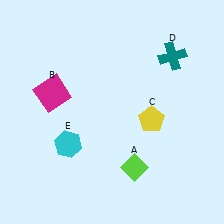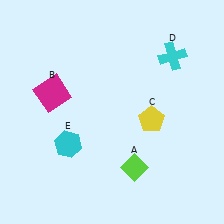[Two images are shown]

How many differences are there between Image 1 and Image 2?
There is 1 difference between the two images.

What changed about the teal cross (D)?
In Image 1, D is teal. In Image 2, it changed to cyan.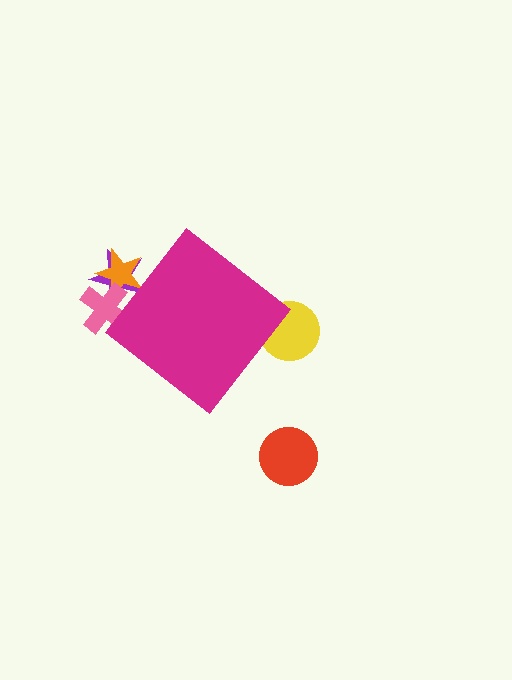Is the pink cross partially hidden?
Yes, the pink cross is partially hidden behind the magenta diamond.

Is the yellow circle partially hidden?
Yes, the yellow circle is partially hidden behind the magenta diamond.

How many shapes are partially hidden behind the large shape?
4 shapes are partially hidden.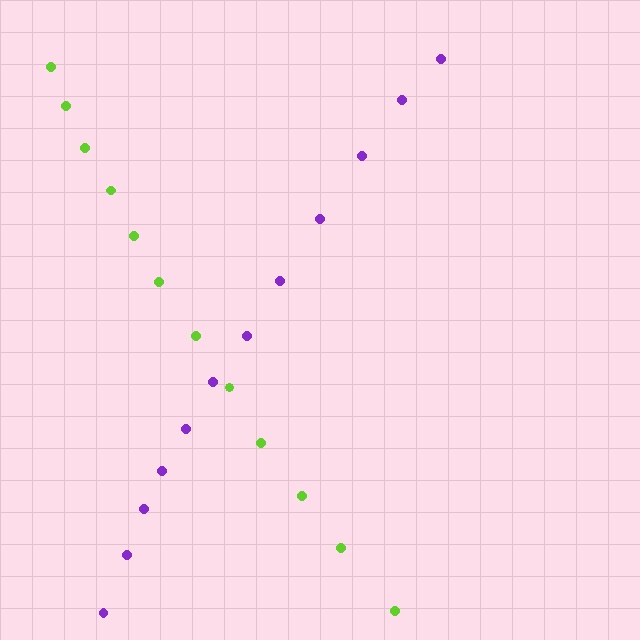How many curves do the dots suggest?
There are 2 distinct paths.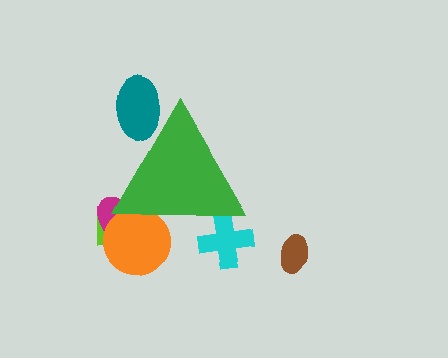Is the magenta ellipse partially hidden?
Yes, the magenta ellipse is partially hidden behind the green triangle.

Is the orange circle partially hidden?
Yes, the orange circle is partially hidden behind the green triangle.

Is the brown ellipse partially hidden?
No, the brown ellipse is fully visible.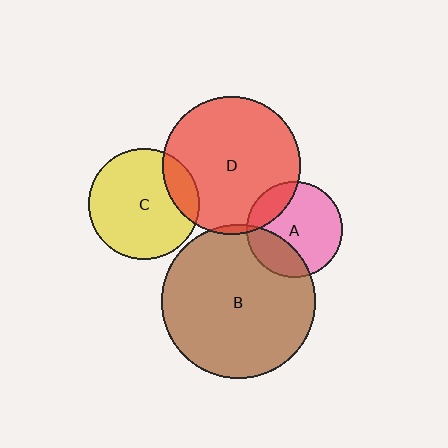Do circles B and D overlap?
Yes.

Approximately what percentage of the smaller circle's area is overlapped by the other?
Approximately 5%.